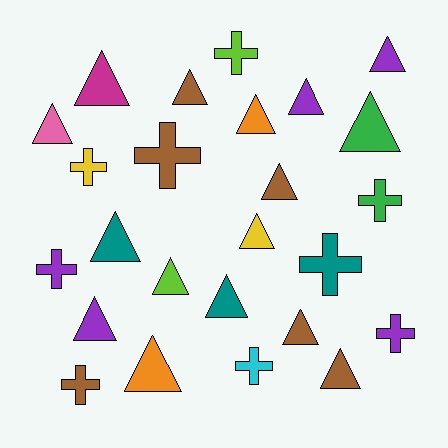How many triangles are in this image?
There are 16 triangles.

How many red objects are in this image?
There are no red objects.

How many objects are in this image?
There are 25 objects.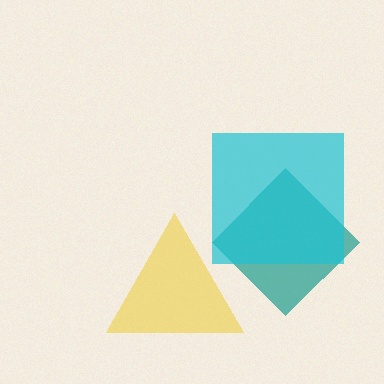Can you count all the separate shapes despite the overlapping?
Yes, there are 3 separate shapes.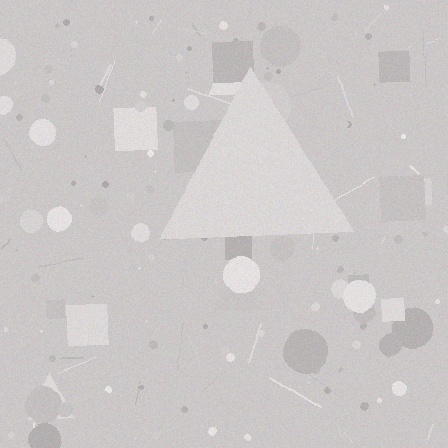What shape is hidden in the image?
A triangle is hidden in the image.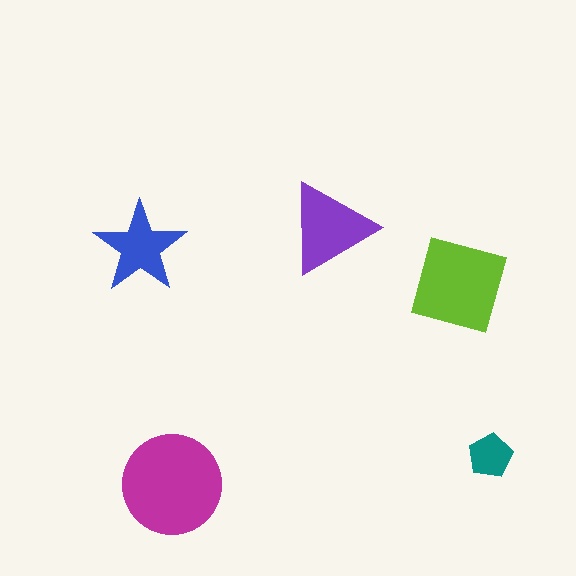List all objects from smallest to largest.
The teal pentagon, the blue star, the purple triangle, the lime diamond, the magenta circle.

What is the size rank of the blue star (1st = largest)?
4th.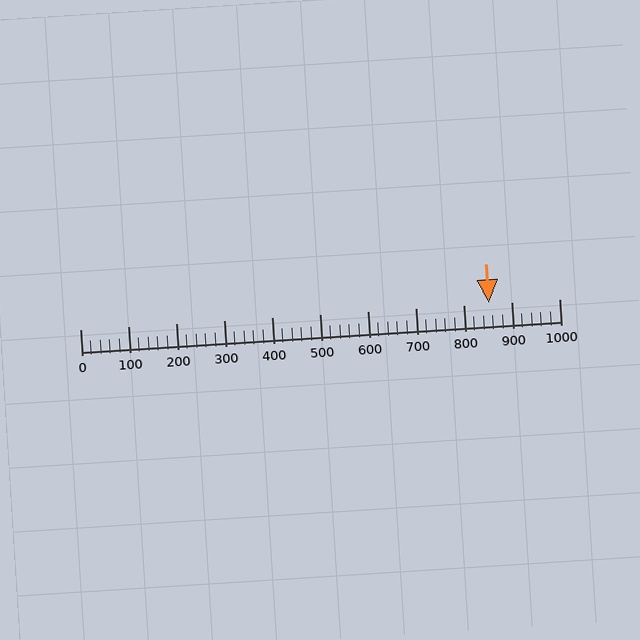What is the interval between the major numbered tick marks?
The major tick marks are spaced 100 units apart.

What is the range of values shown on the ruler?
The ruler shows values from 0 to 1000.